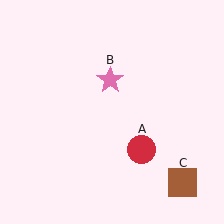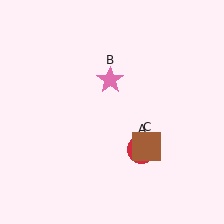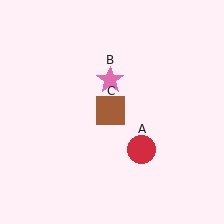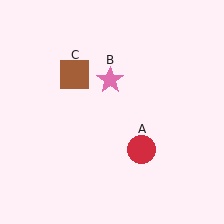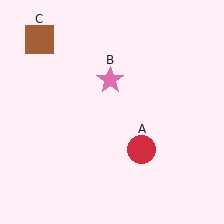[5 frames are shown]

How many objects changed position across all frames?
1 object changed position: brown square (object C).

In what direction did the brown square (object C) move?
The brown square (object C) moved up and to the left.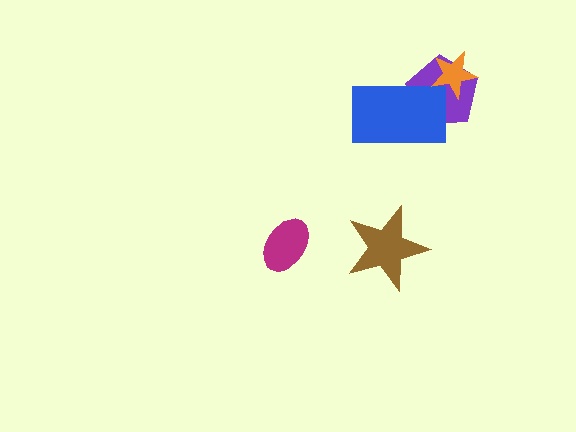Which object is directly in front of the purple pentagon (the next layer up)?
The blue rectangle is directly in front of the purple pentagon.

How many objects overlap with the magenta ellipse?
0 objects overlap with the magenta ellipse.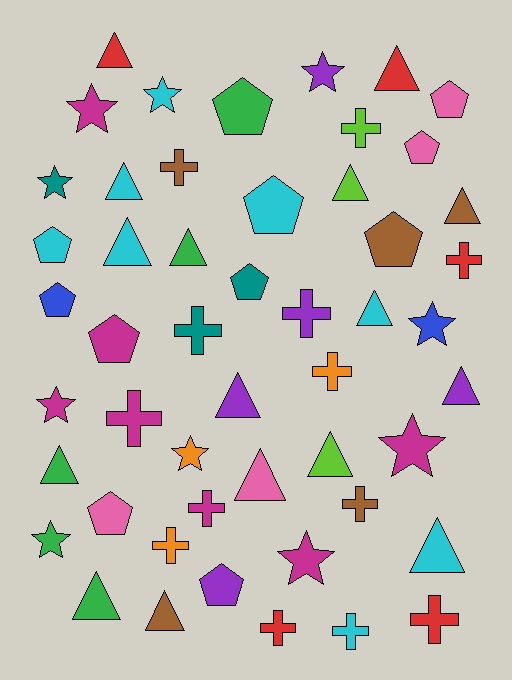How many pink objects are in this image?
There are 4 pink objects.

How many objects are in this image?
There are 50 objects.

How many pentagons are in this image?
There are 11 pentagons.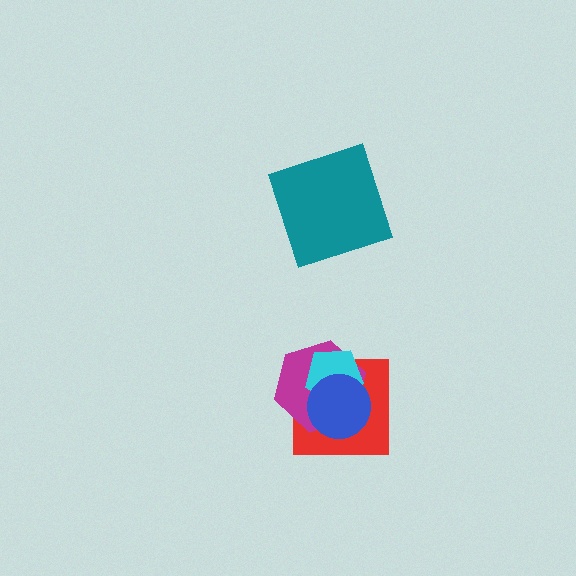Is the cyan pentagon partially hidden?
Yes, it is partially covered by another shape.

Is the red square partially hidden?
Yes, it is partially covered by another shape.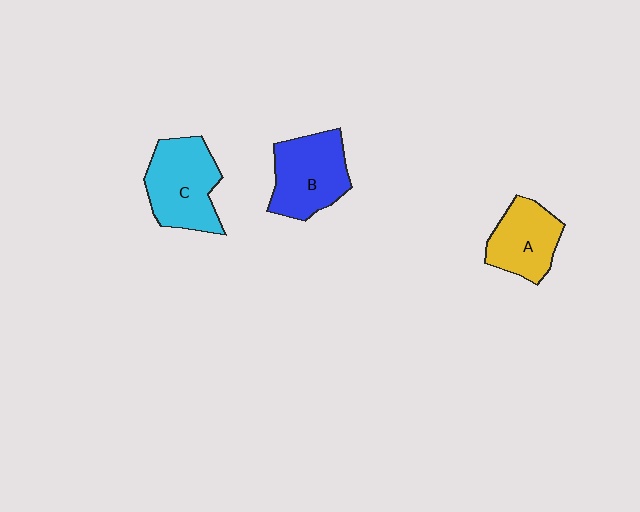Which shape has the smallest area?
Shape A (yellow).